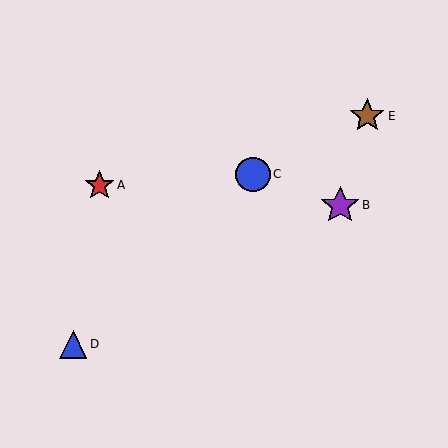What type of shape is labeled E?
Shape E is a brown star.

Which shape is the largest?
The purple star (labeled B) is the largest.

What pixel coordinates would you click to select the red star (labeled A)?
Click at (99, 185) to select the red star A.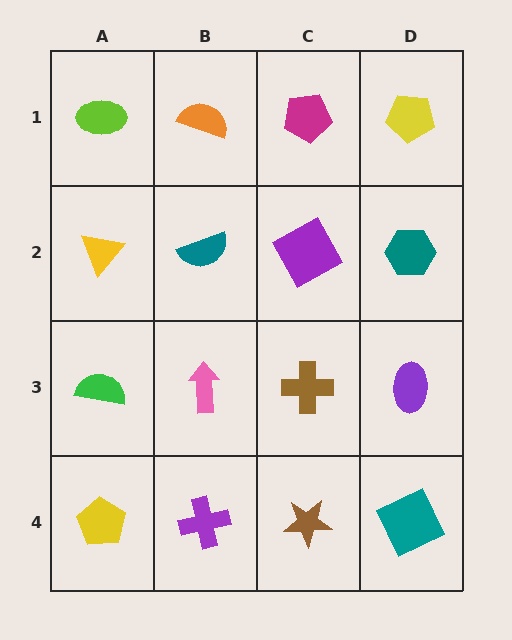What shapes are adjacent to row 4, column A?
A green semicircle (row 3, column A), a purple cross (row 4, column B).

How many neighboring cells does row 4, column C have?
3.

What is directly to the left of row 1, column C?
An orange semicircle.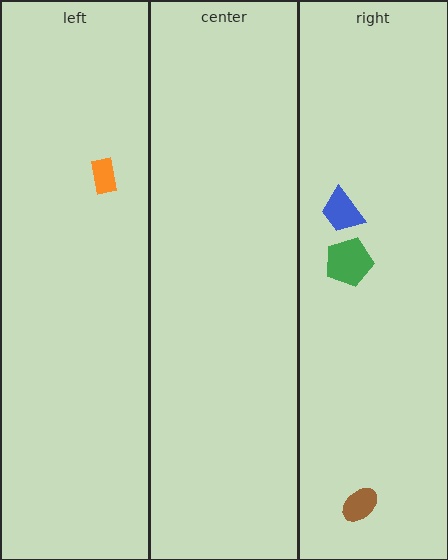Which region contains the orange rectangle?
The left region.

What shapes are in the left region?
The orange rectangle.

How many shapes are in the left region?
1.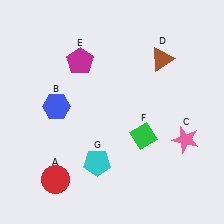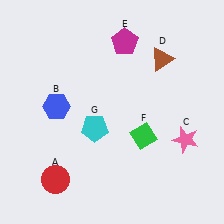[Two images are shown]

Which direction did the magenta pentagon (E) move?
The magenta pentagon (E) moved right.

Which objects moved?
The objects that moved are: the magenta pentagon (E), the cyan pentagon (G).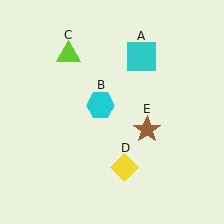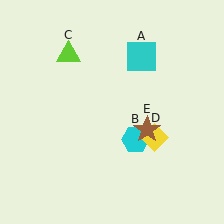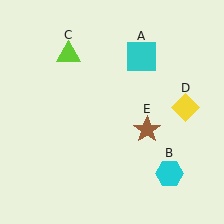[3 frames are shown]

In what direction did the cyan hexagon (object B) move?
The cyan hexagon (object B) moved down and to the right.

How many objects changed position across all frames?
2 objects changed position: cyan hexagon (object B), yellow diamond (object D).